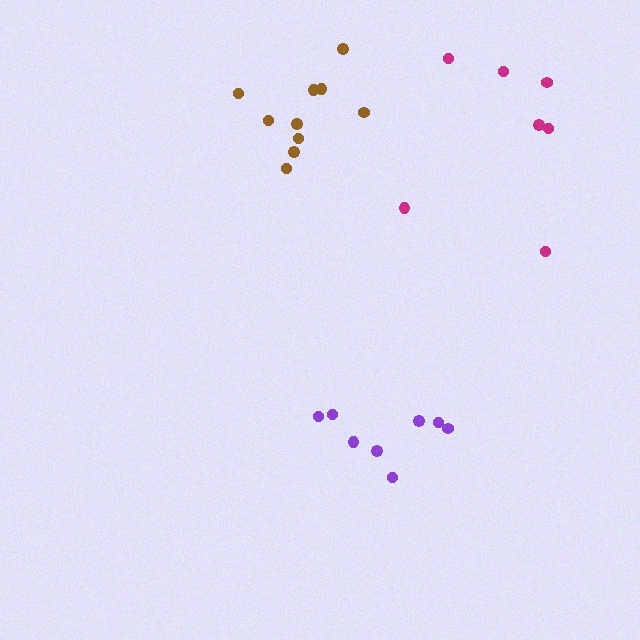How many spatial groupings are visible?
There are 3 spatial groupings.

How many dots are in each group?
Group 1: 8 dots, Group 2: 7 dots, Group 3: 10 dots (25 total).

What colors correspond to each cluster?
The clusters are colored: purple, magenta, brown.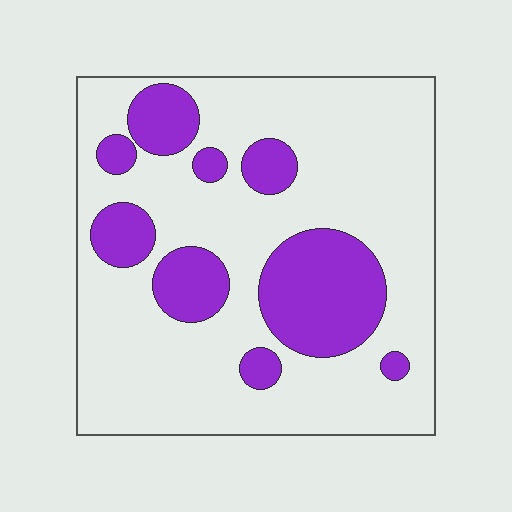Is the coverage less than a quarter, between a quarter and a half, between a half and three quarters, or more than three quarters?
Between a quarter and a half.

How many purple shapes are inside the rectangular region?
9.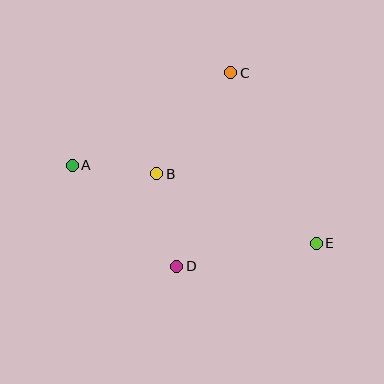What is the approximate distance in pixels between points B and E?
The distance between B and E is approximately 174 pixels.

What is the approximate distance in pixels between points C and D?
The distance between C and D is approximately 201 pixels.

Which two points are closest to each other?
Points A and B are closest to each other.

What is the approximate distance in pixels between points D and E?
The distance between D and E is approximately 141 pixels.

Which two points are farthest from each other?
Points A and E are farthest from each other.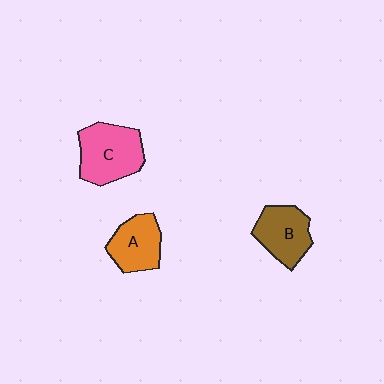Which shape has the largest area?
Shape C (pink).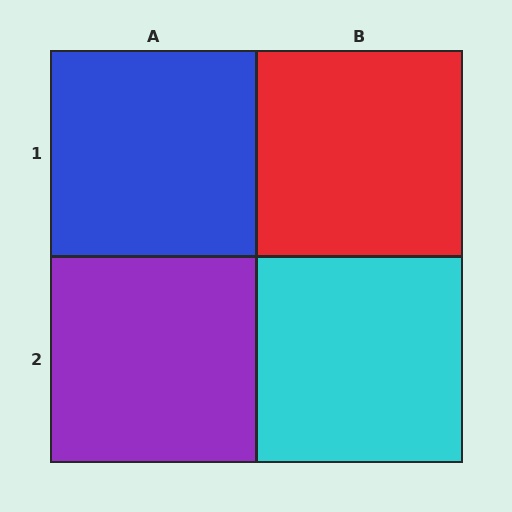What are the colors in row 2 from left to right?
Purple, cyan.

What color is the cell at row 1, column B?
Red.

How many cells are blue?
1 cell is blue.